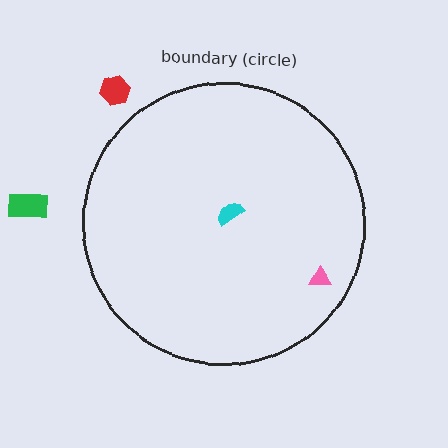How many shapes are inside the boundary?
2 inside, 2 outside.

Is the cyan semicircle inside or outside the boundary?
Inside.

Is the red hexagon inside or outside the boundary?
Outside.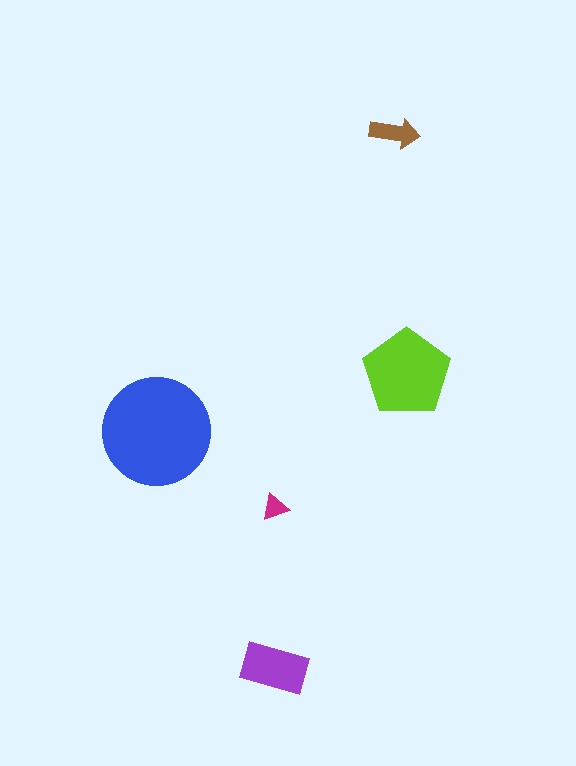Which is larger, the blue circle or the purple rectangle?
The blue circle.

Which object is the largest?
The blue circle.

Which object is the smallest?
The magenta triangle.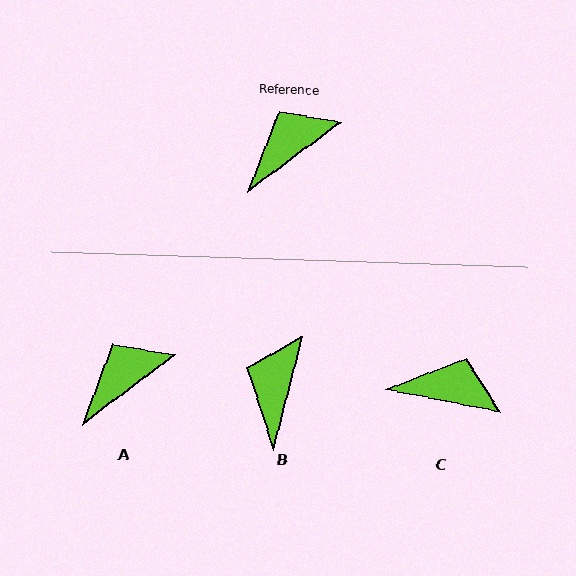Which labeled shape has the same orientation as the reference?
A.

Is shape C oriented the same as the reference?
No, it is off by about 48 degrees.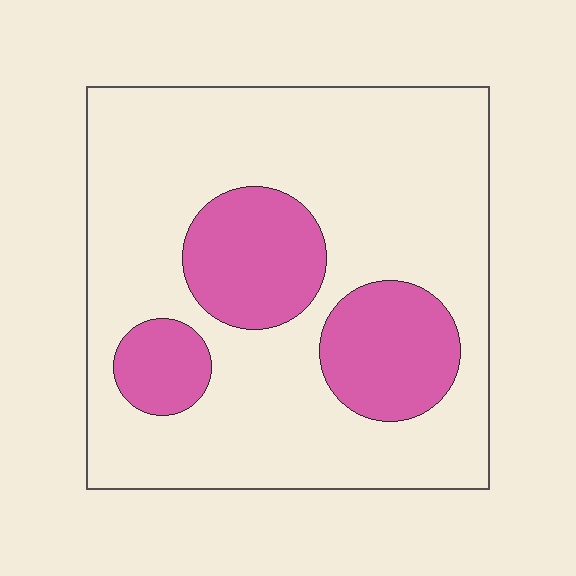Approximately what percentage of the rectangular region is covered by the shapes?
Approximately 25%.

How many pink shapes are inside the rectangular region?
3.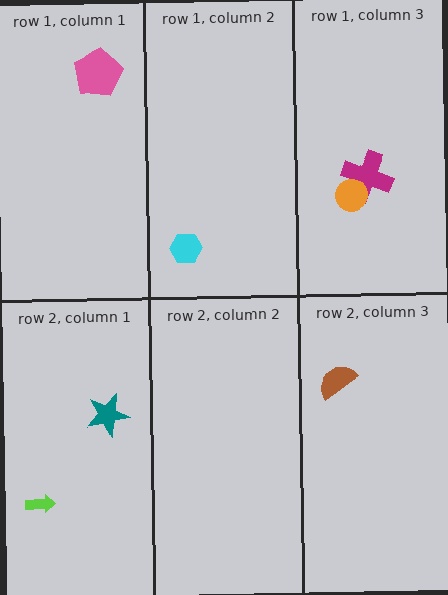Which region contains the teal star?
The row 2, column 1 region.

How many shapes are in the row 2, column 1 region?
2.